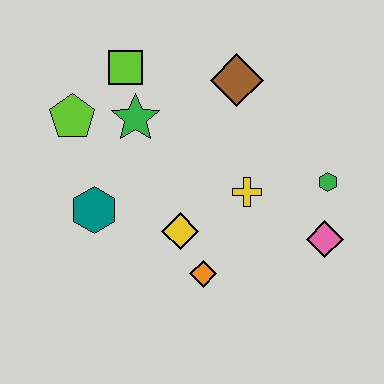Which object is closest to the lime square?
The green star is closest to the lime square.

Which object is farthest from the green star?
The pink diamond is farthest from the green star.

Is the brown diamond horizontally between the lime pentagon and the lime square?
No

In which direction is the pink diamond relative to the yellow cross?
The pink diamond is to the right of the yellow cross.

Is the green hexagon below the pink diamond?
No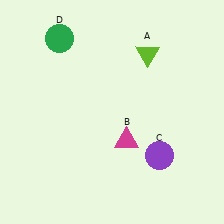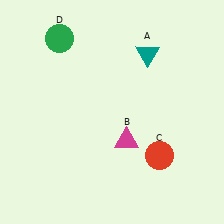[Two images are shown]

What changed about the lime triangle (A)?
In Image 1, A is lime. In Image 2, it changed to teal.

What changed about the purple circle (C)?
In Image 1, C is purple. In Image 2, it changed to red.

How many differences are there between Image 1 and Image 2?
There are 2 differences between the two images.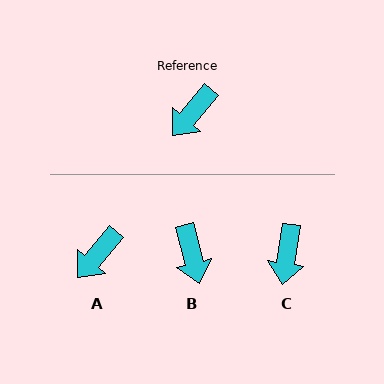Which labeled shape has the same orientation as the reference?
A.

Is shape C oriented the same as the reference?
No, it is off by about 31 degrees.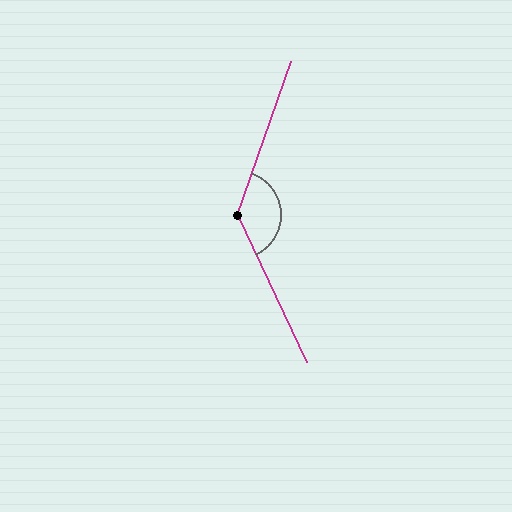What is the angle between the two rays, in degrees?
Approximately 135 degrees.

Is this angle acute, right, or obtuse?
It is obtuse.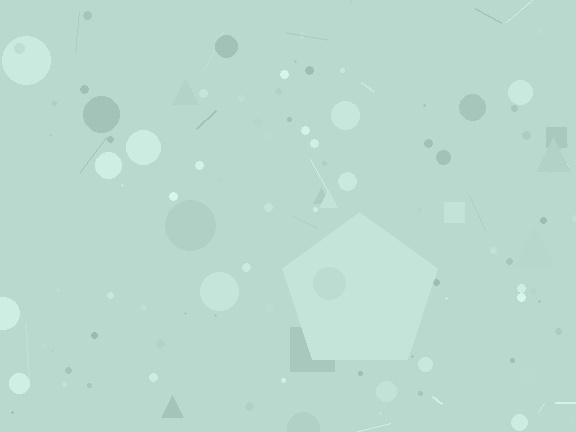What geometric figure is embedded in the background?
A pentagon is embedded in the background.